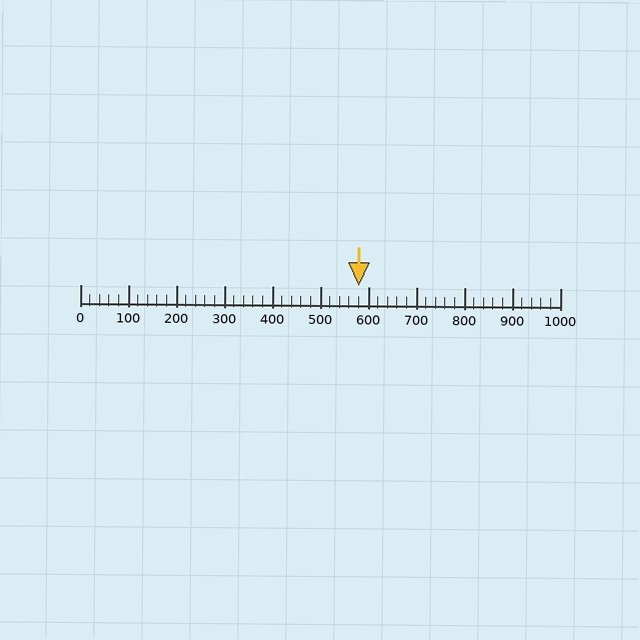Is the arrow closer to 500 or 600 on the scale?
The arrow is closer to 600.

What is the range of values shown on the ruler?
The ruler shows values from 0 to 1000.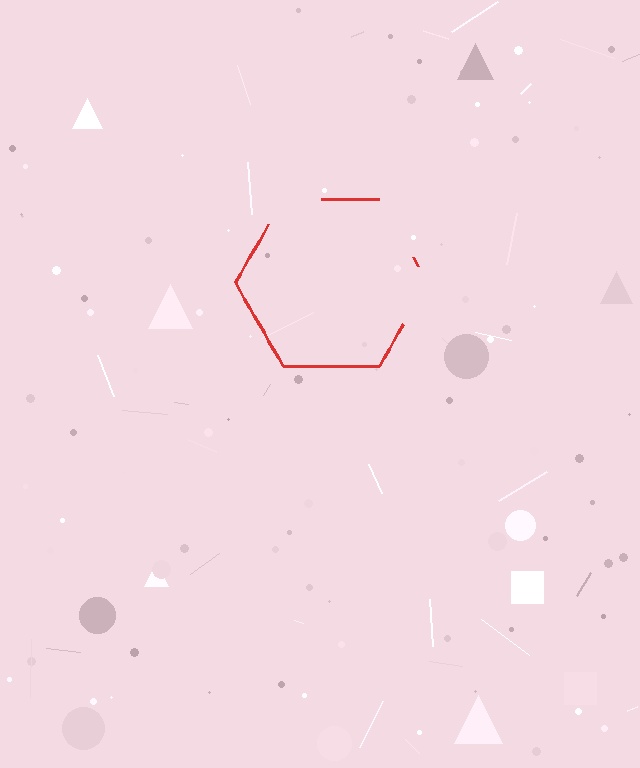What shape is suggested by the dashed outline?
The dashed outline suggests a hexagon.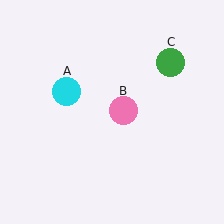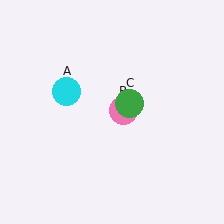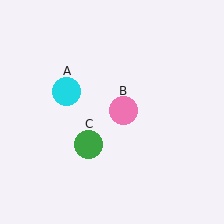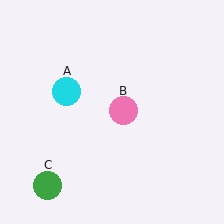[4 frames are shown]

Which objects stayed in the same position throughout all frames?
Cyan circle (object A) and pink circle (object B) remained stationary.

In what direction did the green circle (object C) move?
The green circle (object C) moved down and to the left.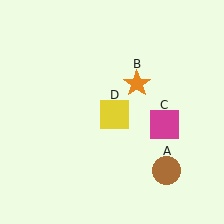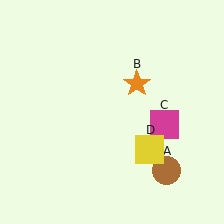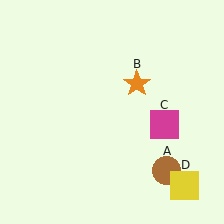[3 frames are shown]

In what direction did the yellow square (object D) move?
The yellow square (object D) moved down and to the right.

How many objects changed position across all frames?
1 object changed position: yellow square (object D).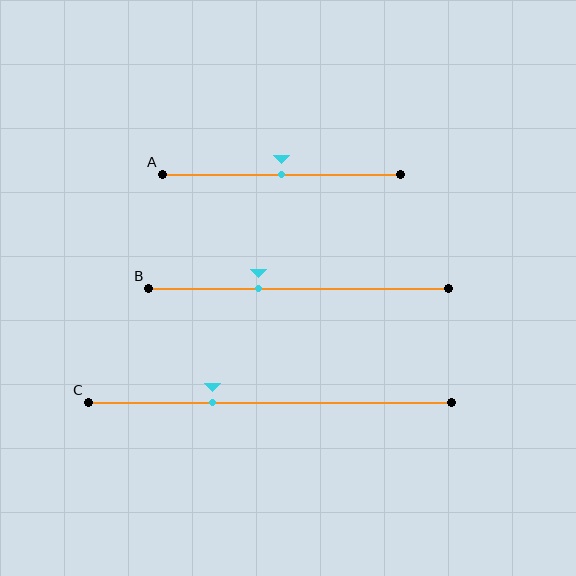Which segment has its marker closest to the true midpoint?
Segment A has its marker closest to the true midpoint.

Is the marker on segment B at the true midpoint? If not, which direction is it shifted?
No, the marker on segment B is shifted to the left by about 14% of the segment length.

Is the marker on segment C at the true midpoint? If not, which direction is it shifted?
No, the marker on segment C is shifted to the left by about 16% of the segment length.